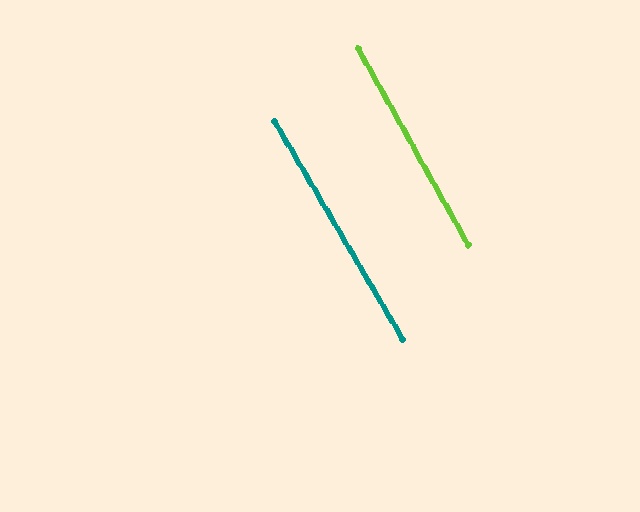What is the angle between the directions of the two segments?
Approximately 1 degree.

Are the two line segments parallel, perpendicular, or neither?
Parallel — their directions differ by only 1.3°.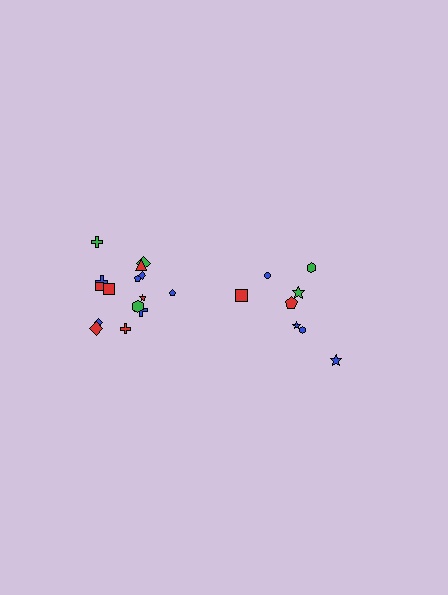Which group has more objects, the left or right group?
The left group.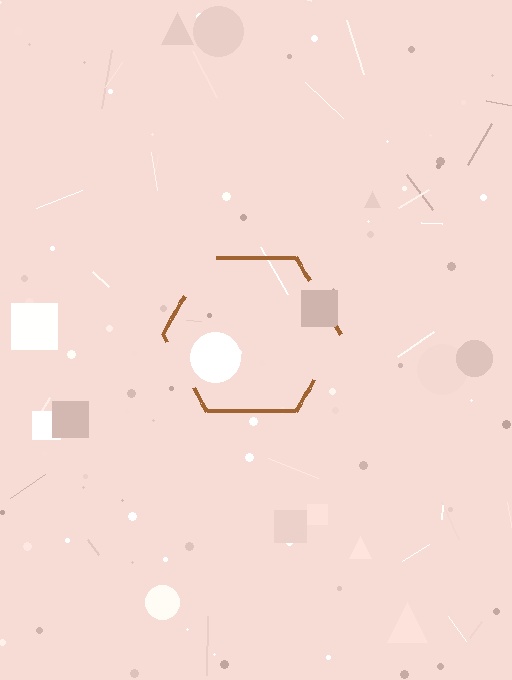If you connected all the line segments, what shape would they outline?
They would outline a hexagon.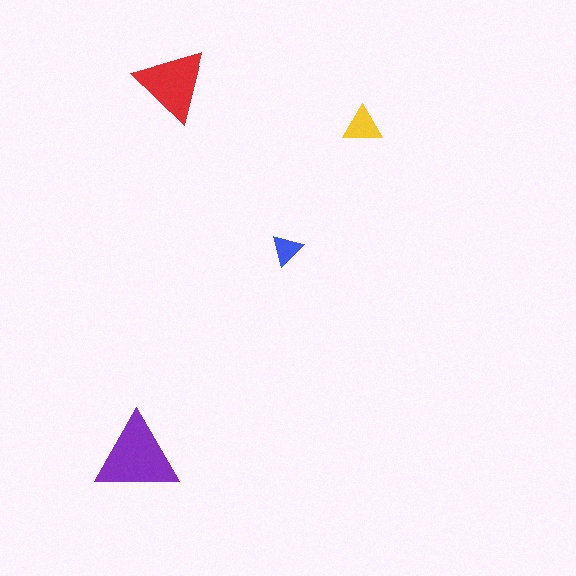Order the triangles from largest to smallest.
the purple one, the red one, the yellow one, the blue one.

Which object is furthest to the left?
The purple triangle is leftmost.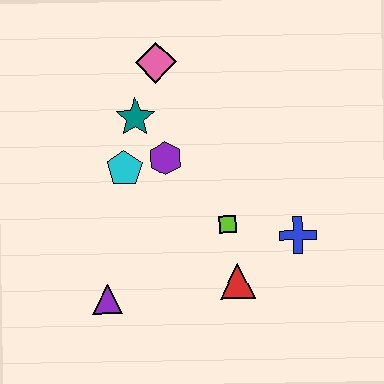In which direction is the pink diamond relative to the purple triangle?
The pink diamond is above the purple triangle.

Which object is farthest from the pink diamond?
The purple triangle is farthest from the pink diamond.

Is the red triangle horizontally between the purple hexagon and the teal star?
No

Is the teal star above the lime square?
Yes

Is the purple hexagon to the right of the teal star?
Yes